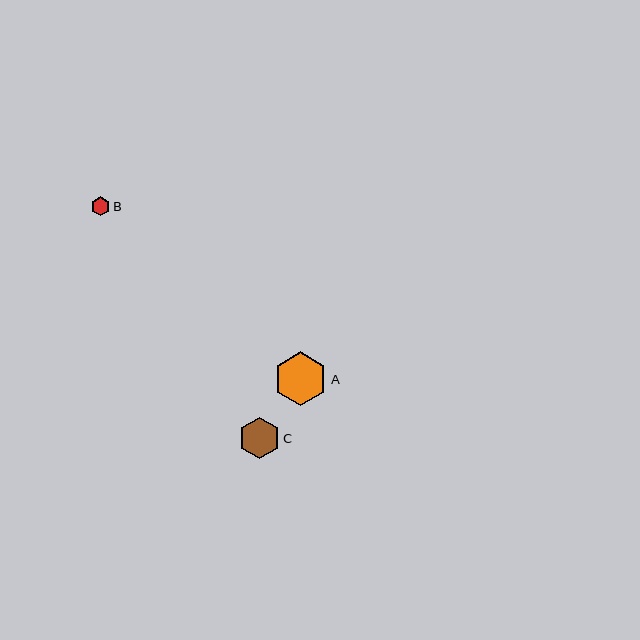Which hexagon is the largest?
Hexagon A is the largest with a size of approximately 54 pixels.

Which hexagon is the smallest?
Hexagon B is the smallest with a size of approximately 19 pixels.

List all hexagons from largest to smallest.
From largest to smallest: A, C, B.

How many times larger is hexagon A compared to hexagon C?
Hexagon A is approximately 1.3 times the size of hexagon C.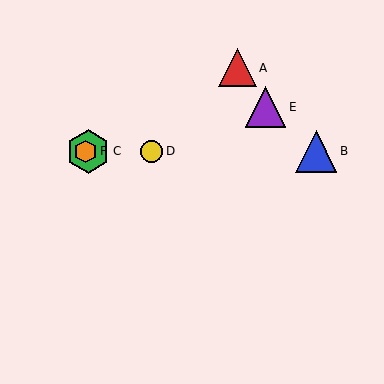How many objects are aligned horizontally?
4 objects (B, C, D, F) are aligned horizontally.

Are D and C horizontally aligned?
Yes, both are at y≈151.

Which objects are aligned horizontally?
Objects B, C, D, F are aligned horizontally.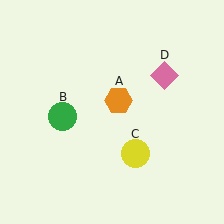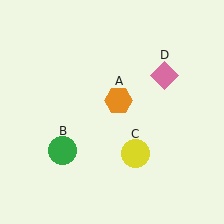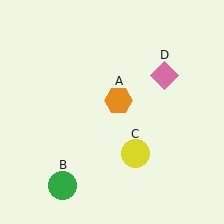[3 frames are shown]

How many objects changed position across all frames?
1 object changed position: green circle (object B).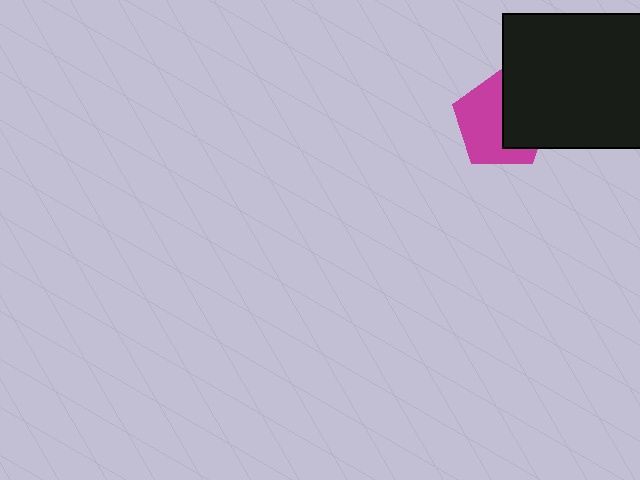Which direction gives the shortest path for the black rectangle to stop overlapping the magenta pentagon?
Moving right gives the shortest separation.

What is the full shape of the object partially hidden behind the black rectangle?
The partially hidden object is a magenta pentagon.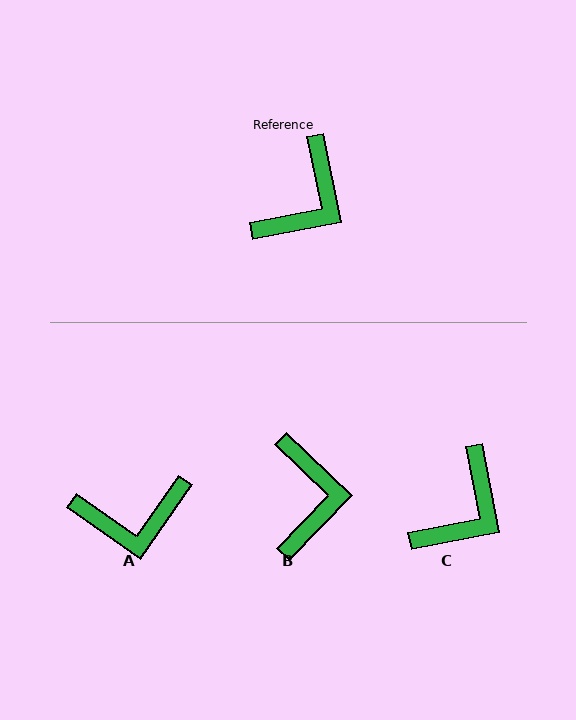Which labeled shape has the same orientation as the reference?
C.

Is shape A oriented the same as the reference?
No, it is off by about 46 degrees.